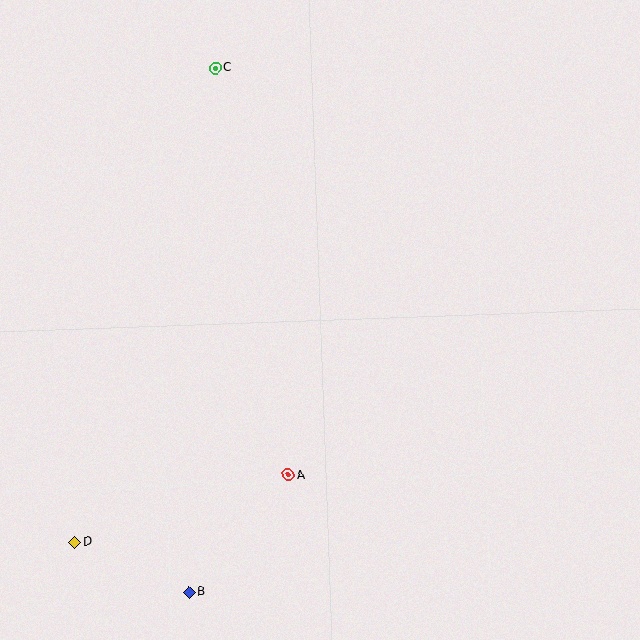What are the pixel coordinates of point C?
Point C is at (215, 68).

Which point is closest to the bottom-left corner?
Point D is closest to the bottom-left corner.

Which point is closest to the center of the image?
Point A at (288, 475) is closest to the center.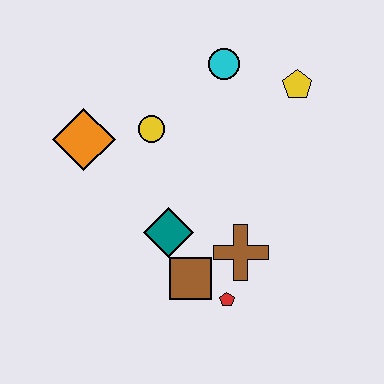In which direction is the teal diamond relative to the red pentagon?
The teal diamond is above the red pentagon.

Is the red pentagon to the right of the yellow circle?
Yes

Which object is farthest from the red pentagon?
The cyan circle is farthest from the red pentagon.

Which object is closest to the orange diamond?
The yellow circle is closest to the orange diamond.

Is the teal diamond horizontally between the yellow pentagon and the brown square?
No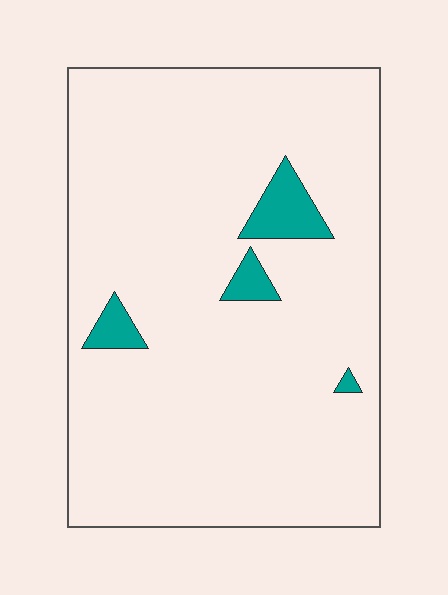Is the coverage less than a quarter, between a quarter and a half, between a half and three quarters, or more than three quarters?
Less than a quarter.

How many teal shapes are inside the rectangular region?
4.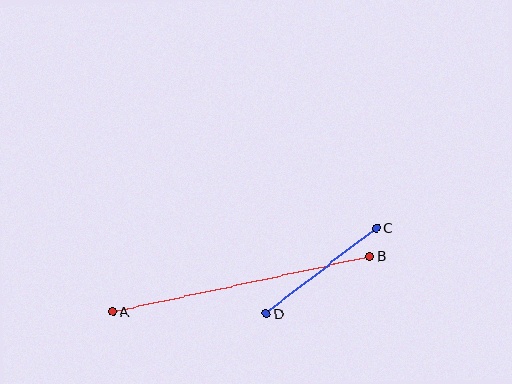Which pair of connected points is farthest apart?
Points A and B are farthest apart.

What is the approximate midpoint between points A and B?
The midpoint is at approximately (241, 284) pixels.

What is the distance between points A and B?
The distance is approximately 263 pixels.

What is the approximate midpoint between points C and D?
The midpoint is at approximately (321, 271) pixels.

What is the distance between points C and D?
The distance is approximately 139 pixels.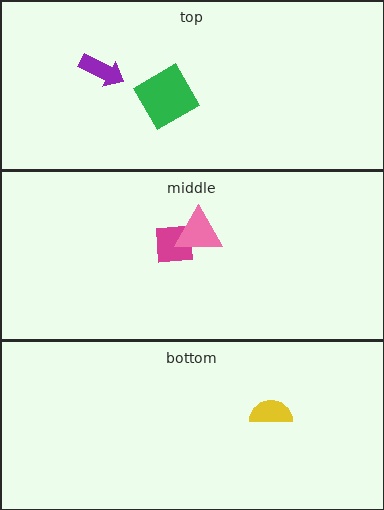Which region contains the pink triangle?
The middle region.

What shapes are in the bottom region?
The yellow semicircle.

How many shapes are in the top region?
2.